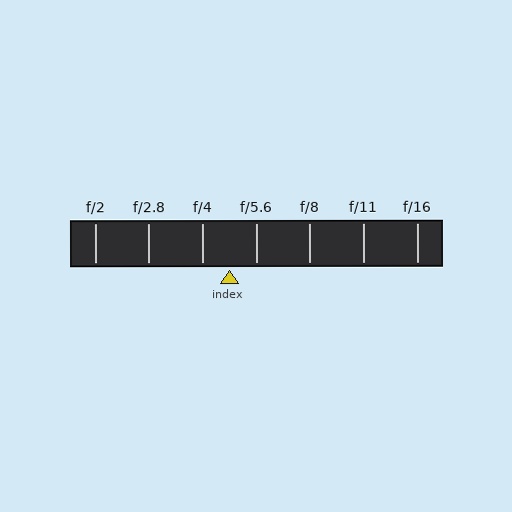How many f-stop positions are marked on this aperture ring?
There are 7 f-stop positions marked.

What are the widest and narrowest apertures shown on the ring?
The widest aperture shown is f/2 and the narrowest is f/16.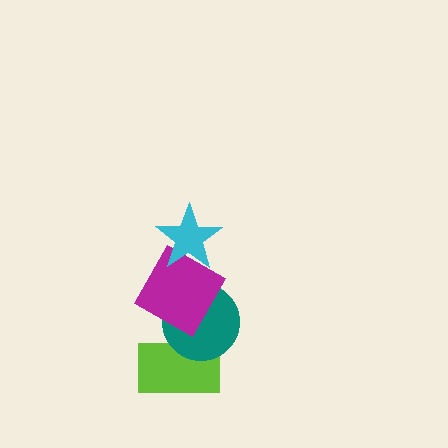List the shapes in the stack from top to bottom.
From top to bottom: the cyan star, the magenta square, the teal circle, the lime rectangle.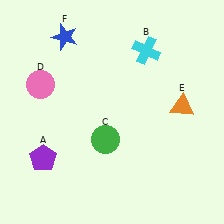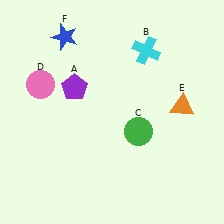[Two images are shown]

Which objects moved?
The objects that moved are: the purple pentagon (A), the green circle (C).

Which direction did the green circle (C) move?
The green circle (C) moved right.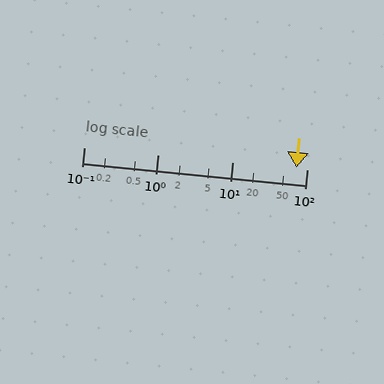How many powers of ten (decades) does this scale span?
The scale spans 3 decades, from 0.1 to 100.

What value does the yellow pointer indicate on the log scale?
The pointer indicates approximately 72.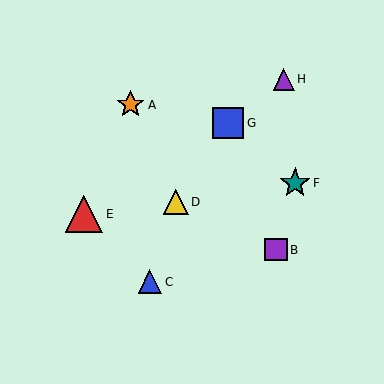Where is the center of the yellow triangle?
The center of the yellow triangle is at (176, 202).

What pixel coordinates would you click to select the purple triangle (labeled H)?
Click at (284, 79) to select the purple triangle H.